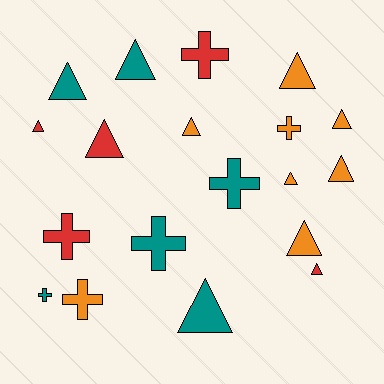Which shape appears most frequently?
Triangle, with 12 objects.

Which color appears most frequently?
Orange, with 8 objects.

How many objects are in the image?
There are 19 objects.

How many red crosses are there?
There are 2 red crosses.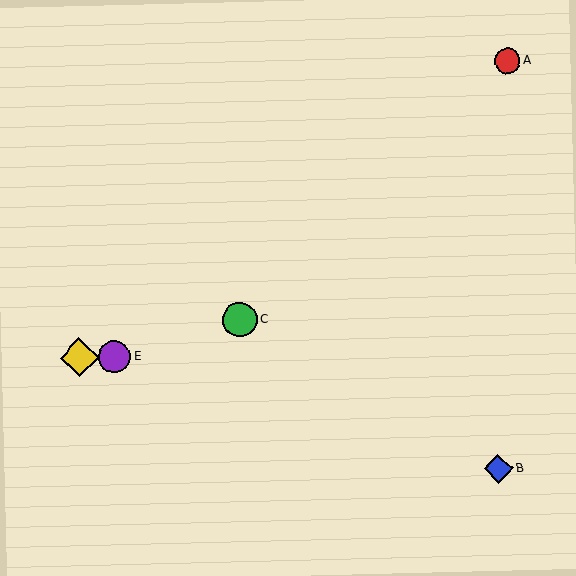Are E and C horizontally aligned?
No, E is at y≈356 and C is at y≈320.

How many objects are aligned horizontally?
2 objects (D, E) are aligned horizontally.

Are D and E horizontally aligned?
Yes, both are at y≈357.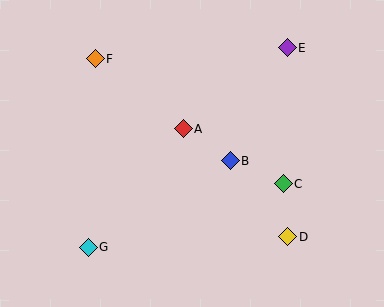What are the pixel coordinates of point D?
Point D is at (288, 237).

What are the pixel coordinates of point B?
Point B is at (230, 161).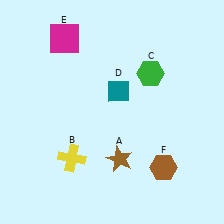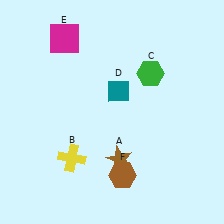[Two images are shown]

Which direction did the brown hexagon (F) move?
The brown hexagon (F) moved left.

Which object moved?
The brown hexagon (F) moved left.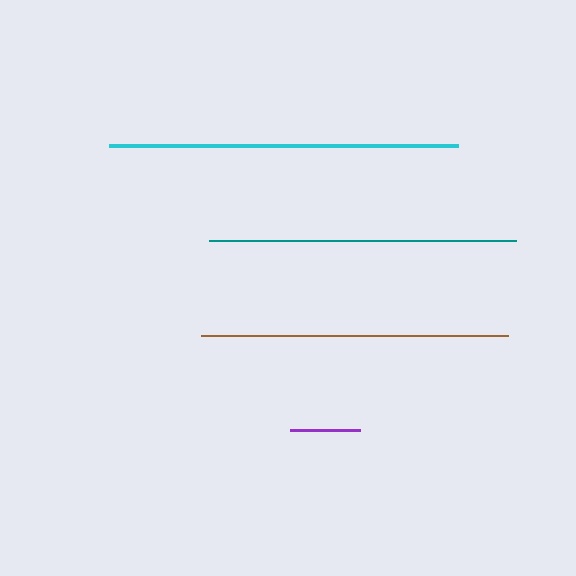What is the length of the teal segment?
The teal segment is approximately 307 pixels long.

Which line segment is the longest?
The cyan line is the longest at approximately 349 pixels.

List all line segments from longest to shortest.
From longest to shortest: cyan, teal, brown, purple.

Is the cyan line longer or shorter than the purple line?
The cyan line is longer than the purple line.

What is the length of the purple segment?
The purple segment is approximately 70 pixels long.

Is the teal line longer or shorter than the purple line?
The teal line is longer than the purple line.